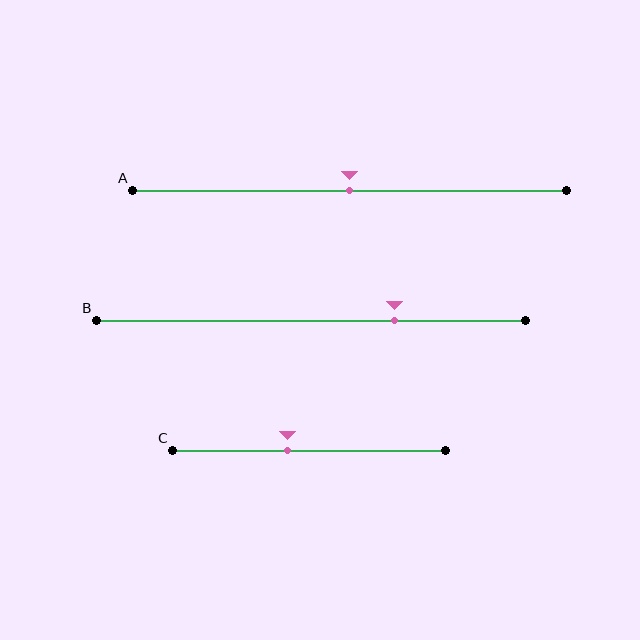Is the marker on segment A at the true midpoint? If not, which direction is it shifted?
Yes, the marker on segment A is at the true midpoint.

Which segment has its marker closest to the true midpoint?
Segment A has its marker closest to the true midpoint.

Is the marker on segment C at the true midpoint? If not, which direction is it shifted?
No, the marker on segment C is shifted to the left by about 8% of the segment length.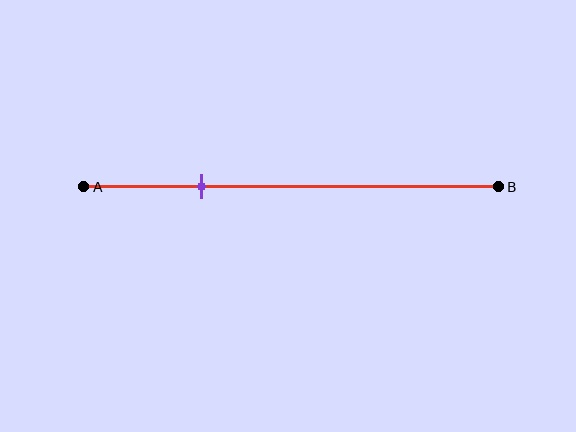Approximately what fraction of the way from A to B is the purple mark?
The purple mark is approximately 30% of the way from A to B.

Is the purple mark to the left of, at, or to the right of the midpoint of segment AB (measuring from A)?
The purple mark is to the left of the midpoint of segment AB.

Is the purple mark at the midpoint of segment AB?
No, the mark is at about 30% from A, not at the 50% midpoint.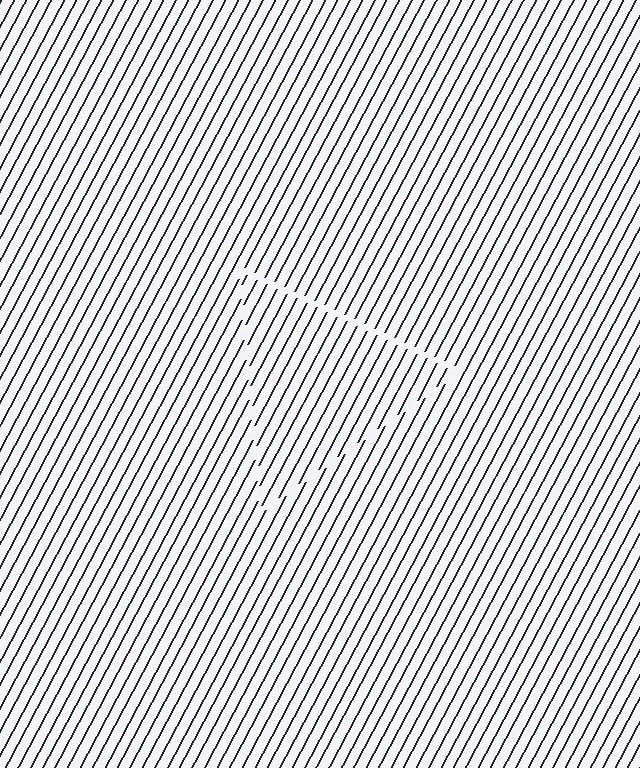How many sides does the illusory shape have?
3 sides — the line-ends trace a triangle.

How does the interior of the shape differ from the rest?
The interior of the shape contains the same grating, shifted by half a period — the contour is defined by the phase discontinuity where line-ends from the inner and outer gratings abut.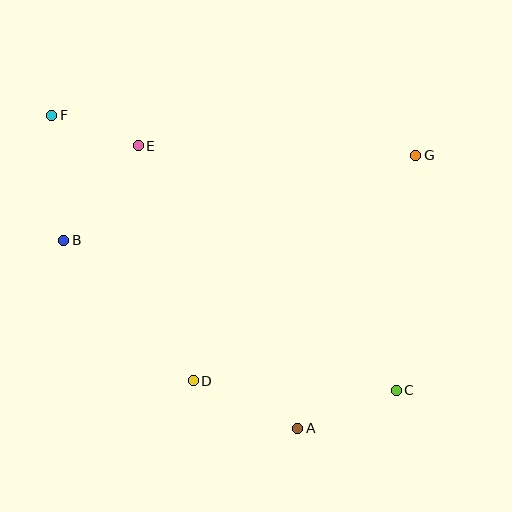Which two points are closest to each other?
Points E and F are closest to each other.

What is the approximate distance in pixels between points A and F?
The distance between A and F is approximately 398 pixels.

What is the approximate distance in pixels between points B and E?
The distance between B and E is approximately 120 pixels.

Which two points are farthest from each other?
Points C and F are farthest from each other.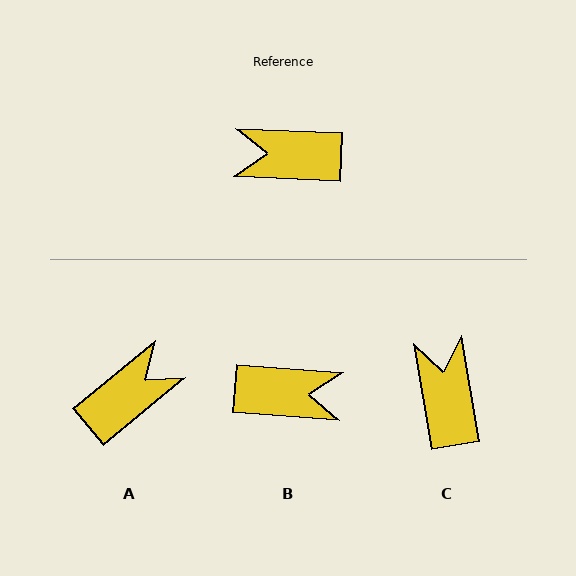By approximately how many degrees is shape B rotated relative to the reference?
Approximately 178 degrees counter-clockwise.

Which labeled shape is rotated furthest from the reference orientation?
B, about 178 degrees away.